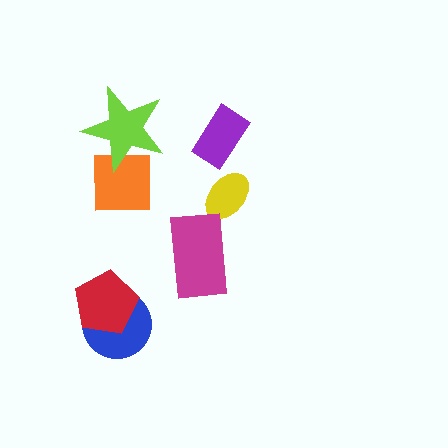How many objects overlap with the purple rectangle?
0 objects overlap with the purple rectangle.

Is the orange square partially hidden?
Yes, it is partially covered by another shape.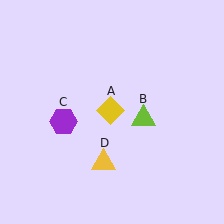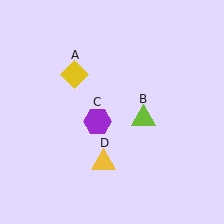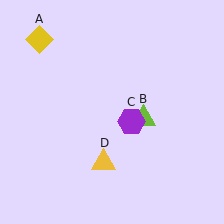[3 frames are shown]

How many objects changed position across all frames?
2 objects changed position: yellow diamond (object A), purple hexagon (object C).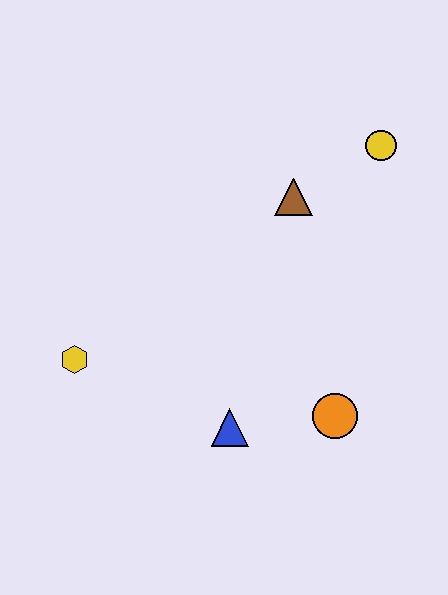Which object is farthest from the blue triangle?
The yellow circle is farthest from the blue triangle.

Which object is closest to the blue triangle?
The orange circle is closest to the blue triangle.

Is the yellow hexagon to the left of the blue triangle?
Yes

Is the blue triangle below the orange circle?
Yes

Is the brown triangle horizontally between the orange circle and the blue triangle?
Yes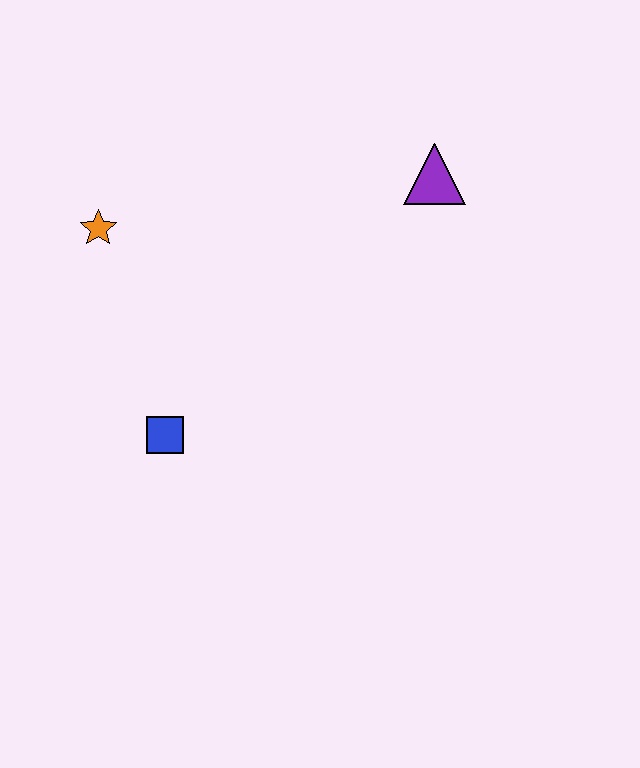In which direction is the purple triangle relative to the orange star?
The purple triangle is to the right of the orange star.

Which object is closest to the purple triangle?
The orange star is closest to the purple triangle.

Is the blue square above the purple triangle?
No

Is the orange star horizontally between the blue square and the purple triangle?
No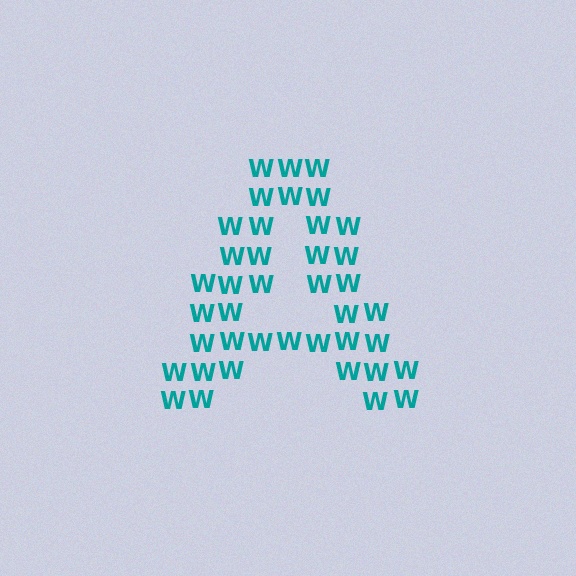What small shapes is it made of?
It is made of small letter W's.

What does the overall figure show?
The overall figure shows the letter A.